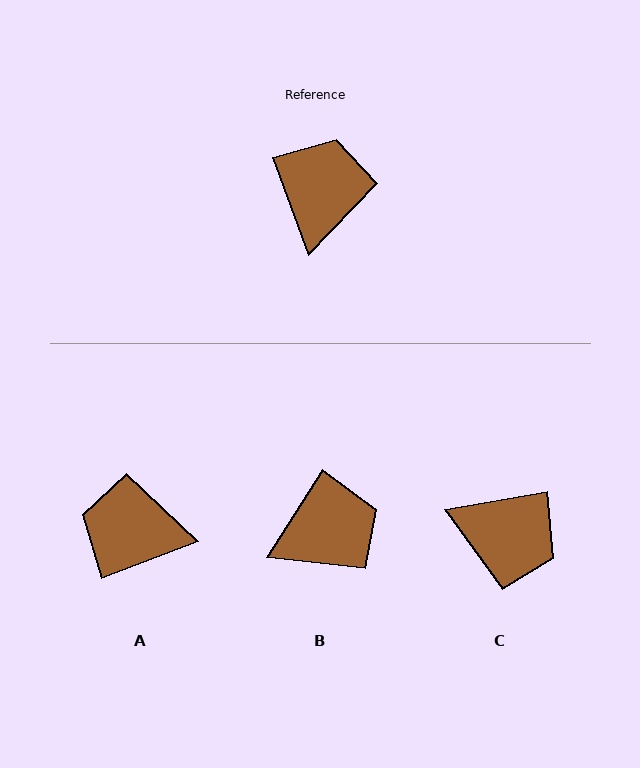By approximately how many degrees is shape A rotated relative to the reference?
Approximately 90 degrees counter-clockwise.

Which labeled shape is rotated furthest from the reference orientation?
C, about 100 degrees away.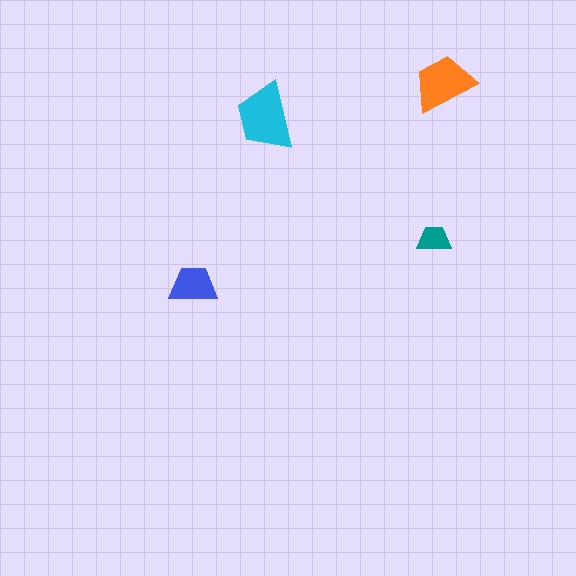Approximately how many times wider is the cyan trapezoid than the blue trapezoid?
About 1.5 times wider.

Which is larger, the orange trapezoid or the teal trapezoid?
The orange one.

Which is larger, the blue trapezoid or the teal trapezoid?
The blue one.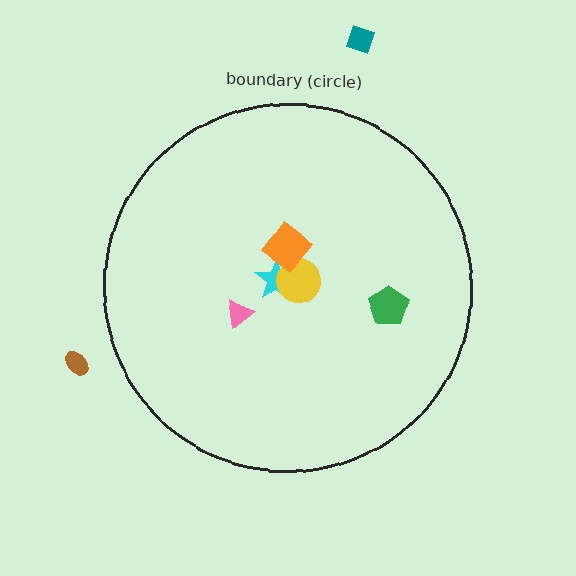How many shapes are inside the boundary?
5 inside, 2 outside.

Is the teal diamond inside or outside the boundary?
Outside.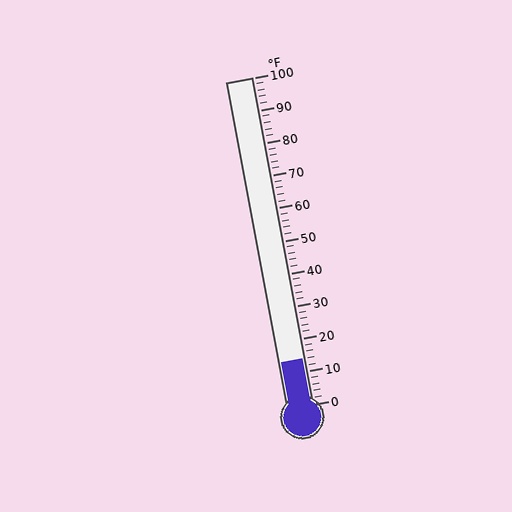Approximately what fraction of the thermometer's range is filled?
The thermometer is filled to approximately 15% of its range.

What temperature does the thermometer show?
The thermometer shows approximately 14°F.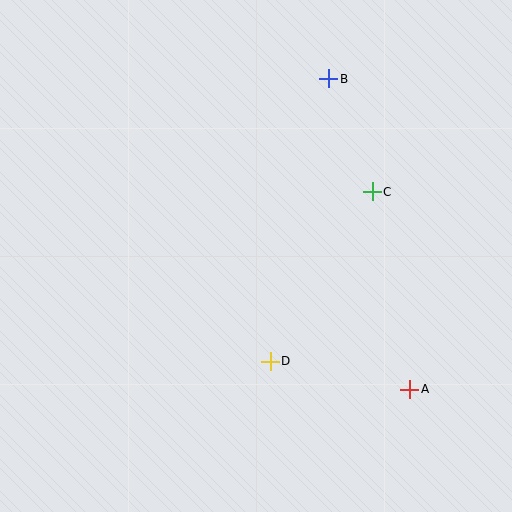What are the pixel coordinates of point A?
Point A is at (410, 389).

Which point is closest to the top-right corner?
Point B is closest to the top-right corner.